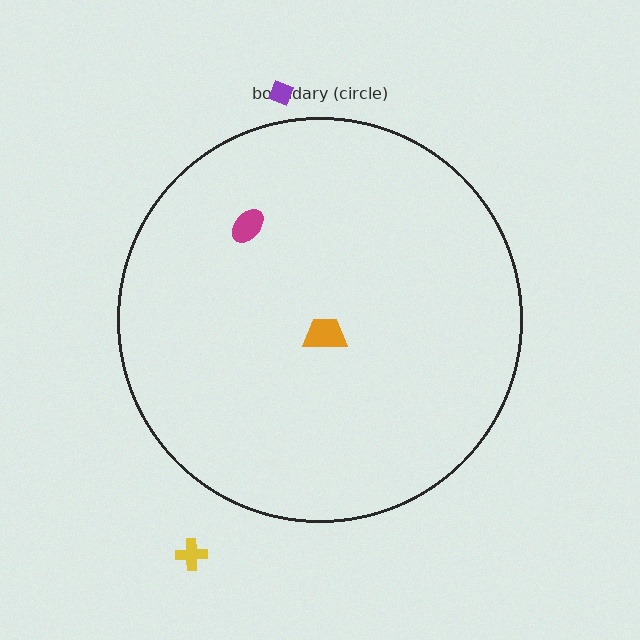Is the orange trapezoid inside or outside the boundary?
Inside.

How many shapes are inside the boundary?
2 inside, 2 outside.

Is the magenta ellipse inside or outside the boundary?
Inside.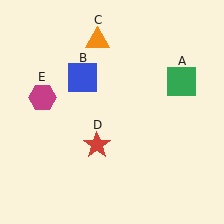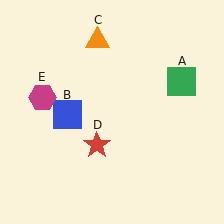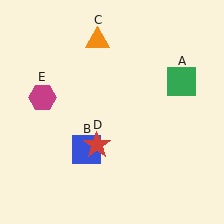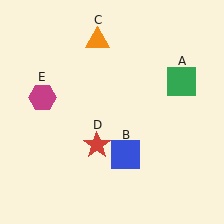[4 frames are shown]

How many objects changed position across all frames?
1 object changed position: blue square (object B).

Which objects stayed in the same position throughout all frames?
Green square (object A) and orange triangle (object C) and red star (object D) and magenta hexagon (object E) remained stationary.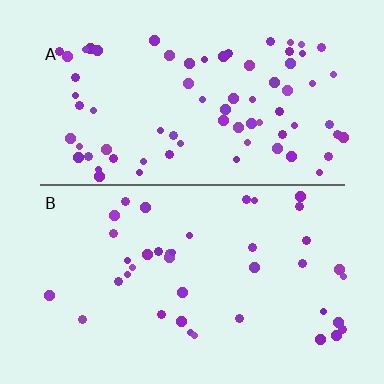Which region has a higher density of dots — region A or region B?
A (the top).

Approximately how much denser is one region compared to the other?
Approximately 1.9× — region A over region B.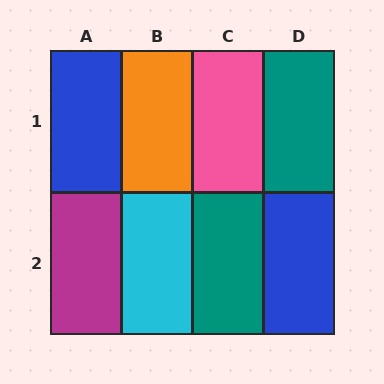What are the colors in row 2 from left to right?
Magenta, cyan, teal, blue.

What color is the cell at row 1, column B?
Orange.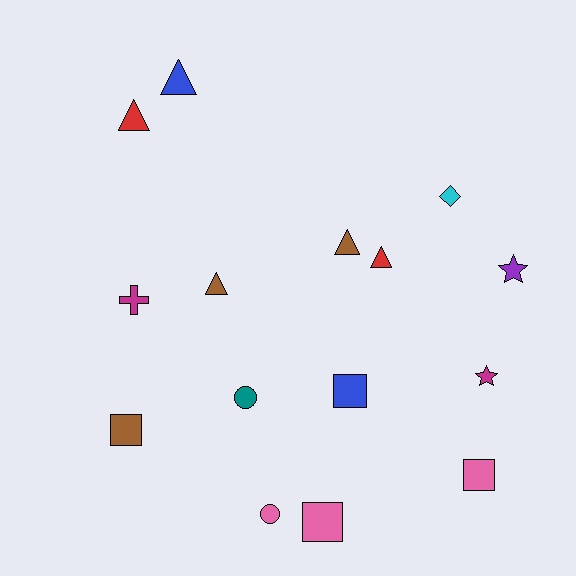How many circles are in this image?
There are 2 circles.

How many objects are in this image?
There are 15 objects.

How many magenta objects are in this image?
There are 2 magenta objects.